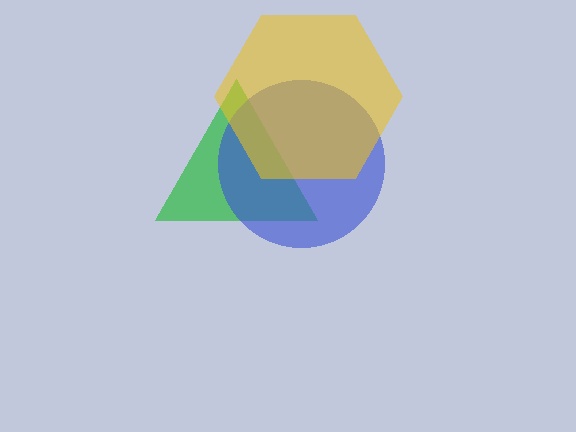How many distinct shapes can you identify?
There are 3 distinct shapes: a green triangle, a blue circle, a yellow hexagon.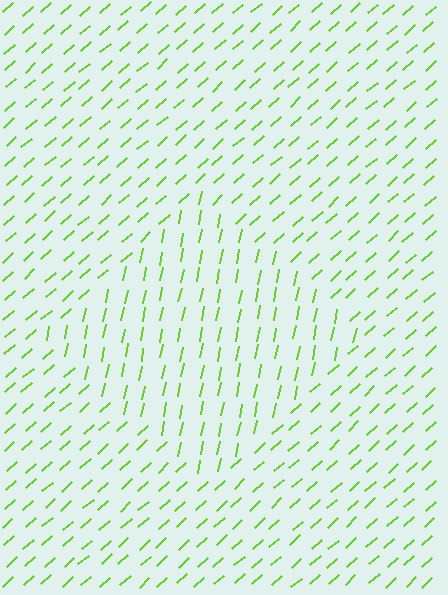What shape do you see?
I see a diamond.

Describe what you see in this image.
The image is filled with small lime line segments. A diamond region in the image has lines oriented differently from the surrounding lines, creating a visible texture boundary.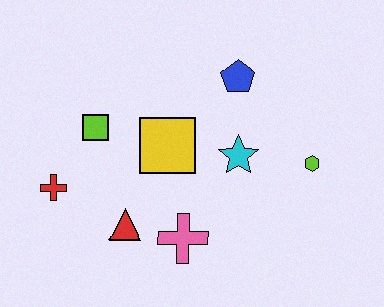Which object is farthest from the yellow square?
The lime hexagon is farthest from the yellow square.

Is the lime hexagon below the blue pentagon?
Yes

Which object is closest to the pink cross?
The red triangle is closest to the pink cross.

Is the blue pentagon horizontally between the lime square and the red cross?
No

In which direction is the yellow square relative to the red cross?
The yellow square is to the right of the red cross.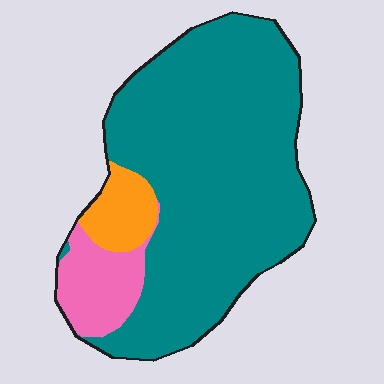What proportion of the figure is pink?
Pink takes up less than a quarter of the figure.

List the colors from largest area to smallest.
From largest to smallest: teal, pink, orange.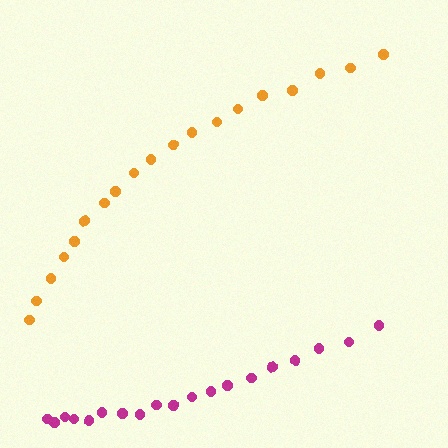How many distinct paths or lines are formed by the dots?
There are 2 distinct paths.